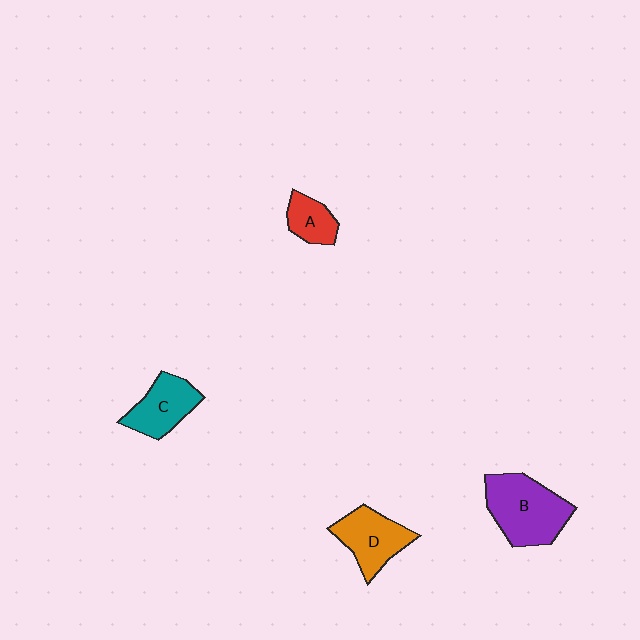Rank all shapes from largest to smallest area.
From largest to smallest: B (purple), D (orange), C (teal), A (red).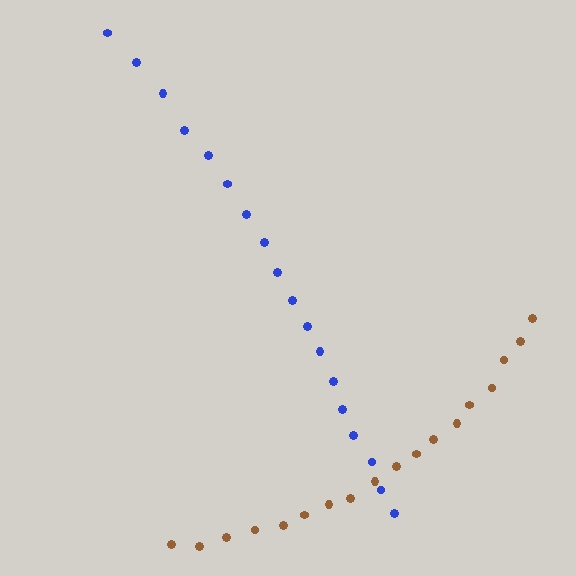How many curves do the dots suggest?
There are 2 distinct paths.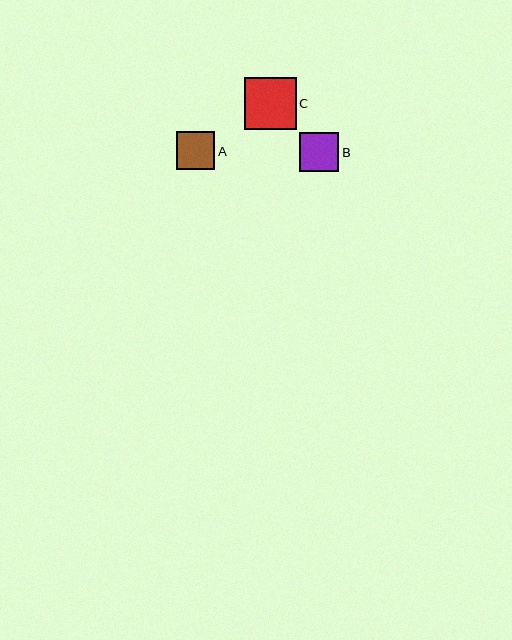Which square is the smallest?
Square A is the smallest with a size of approximately 38 pixels.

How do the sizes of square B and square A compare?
Square B and square A are approximately the same size.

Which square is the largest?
Square C is the largest with a size of approximately 52 pixels.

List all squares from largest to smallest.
From largest to smallest: C, B, A.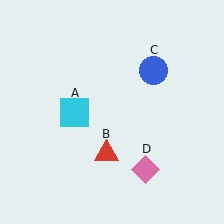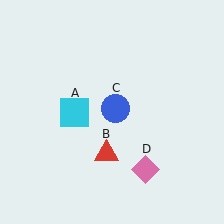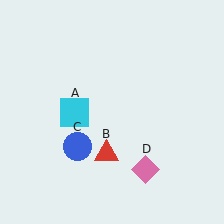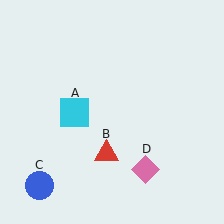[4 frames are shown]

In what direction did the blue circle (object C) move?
The blue circle (object C) moved down and to the left.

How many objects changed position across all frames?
1 object changed position: blue circle (object C).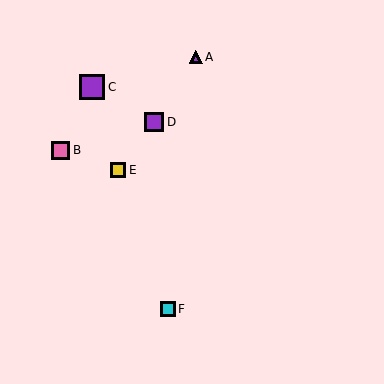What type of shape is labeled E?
Shape E is a yellow square.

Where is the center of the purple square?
The center of the purple square is at (154, 122).